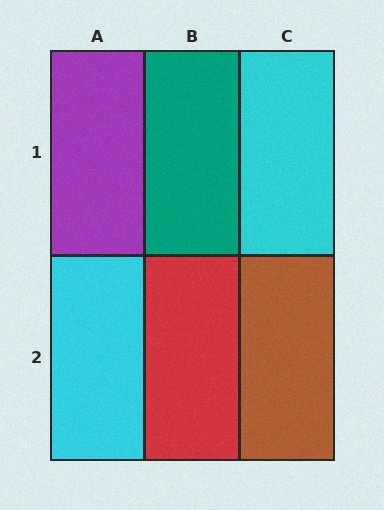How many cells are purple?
1 cell is purple.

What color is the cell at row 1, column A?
Purple.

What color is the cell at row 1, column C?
Cyan.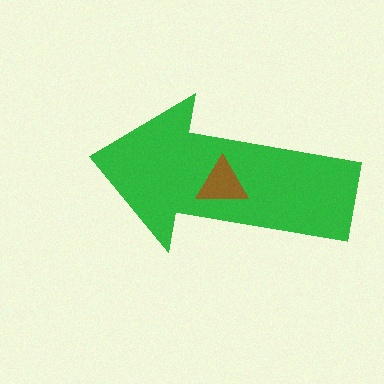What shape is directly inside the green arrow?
The brown triangle.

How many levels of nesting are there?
2.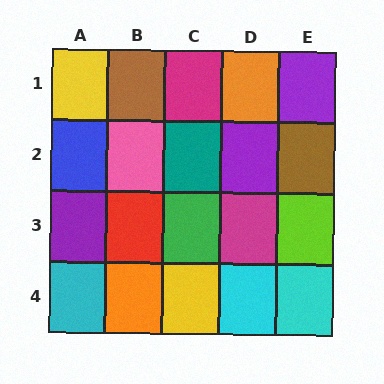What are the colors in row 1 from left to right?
Yellow, brown, magenta, orange, purple.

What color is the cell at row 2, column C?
Teal.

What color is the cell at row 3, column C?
Green.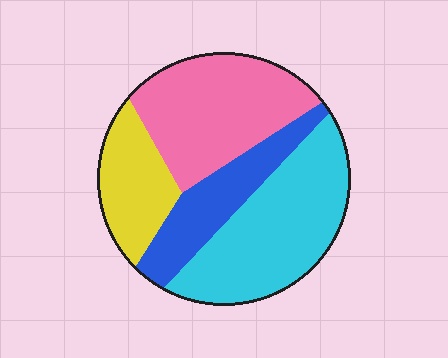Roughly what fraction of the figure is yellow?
Yellow takes up about one sixth (1/6) of the figure.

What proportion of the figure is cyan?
Cyan takes up between a third and a half of the figure.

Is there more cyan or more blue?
Cyan.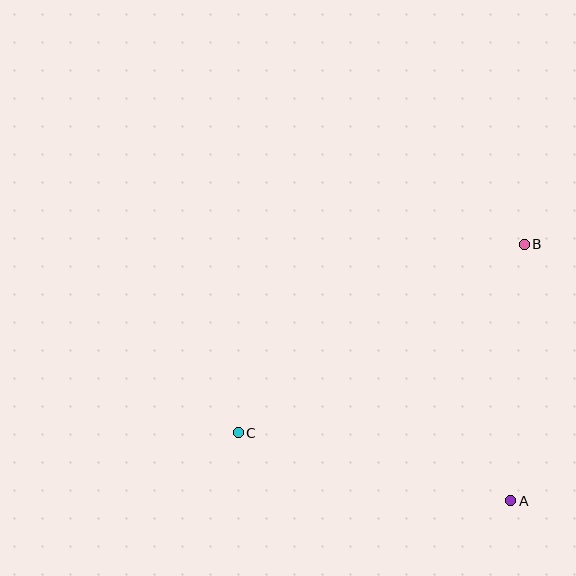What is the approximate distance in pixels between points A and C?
The distance between A and C is approximately 280 pixels.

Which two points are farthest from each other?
Points B and C are farthest from each other.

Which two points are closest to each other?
Points A and B are closest to each other.